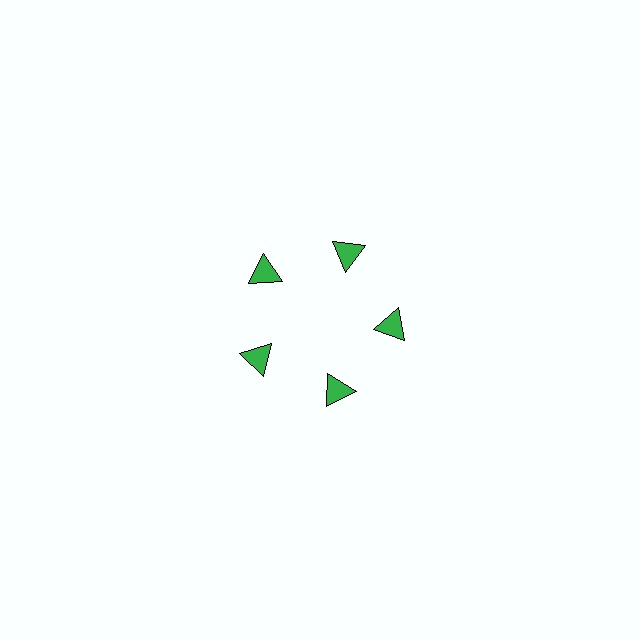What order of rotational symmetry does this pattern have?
This pattern has 5-fold rotational symmetry.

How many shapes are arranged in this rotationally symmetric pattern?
There are 5 shapes, arranged in 5 groups of 1.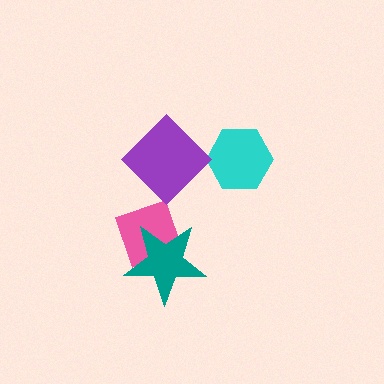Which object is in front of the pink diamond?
The teal star is in front of the pink diamond.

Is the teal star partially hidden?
No, no other shape covers it.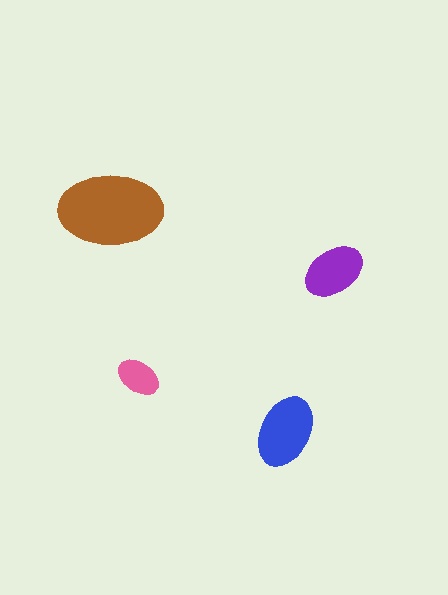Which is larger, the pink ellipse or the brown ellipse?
The brown one.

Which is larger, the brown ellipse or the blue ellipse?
The brown one.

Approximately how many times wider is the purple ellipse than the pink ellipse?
About 1.5 times wider.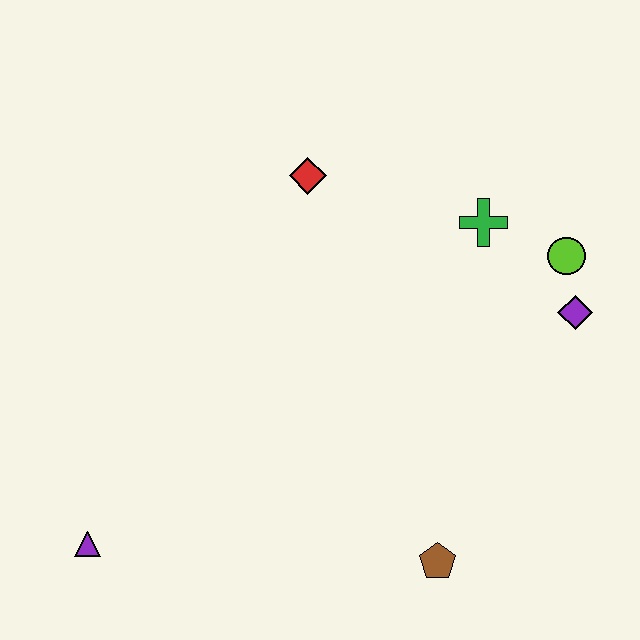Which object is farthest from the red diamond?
The purple triangle is farthest from the red diamond.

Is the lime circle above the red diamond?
No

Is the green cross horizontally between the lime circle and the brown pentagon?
Yes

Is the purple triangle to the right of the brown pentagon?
No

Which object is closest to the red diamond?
The green cross is closest to the red diamond.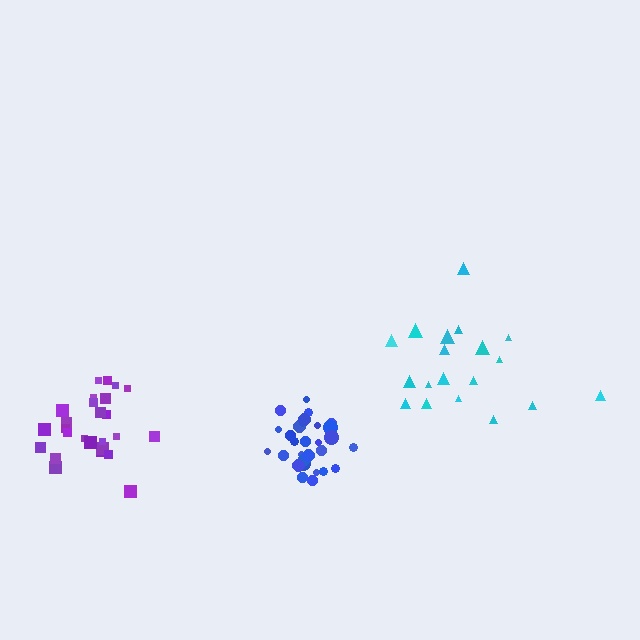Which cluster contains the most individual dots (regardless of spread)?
Blue (31).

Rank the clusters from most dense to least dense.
blue, purple, cyan.